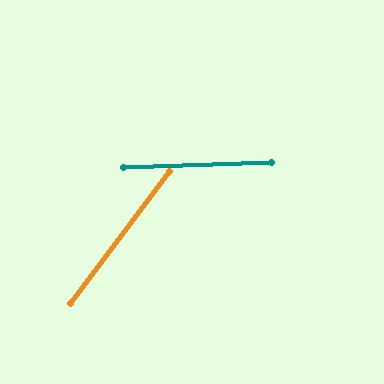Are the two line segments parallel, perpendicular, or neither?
Neither parallel nor perpendicular — they differ by about 51°.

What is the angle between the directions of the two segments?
Approximately 51 degrees.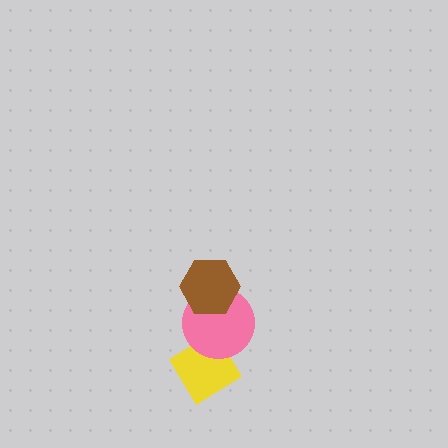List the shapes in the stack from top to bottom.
From top to bottom: the brown hexagon, the pink circle, the yellow diamond.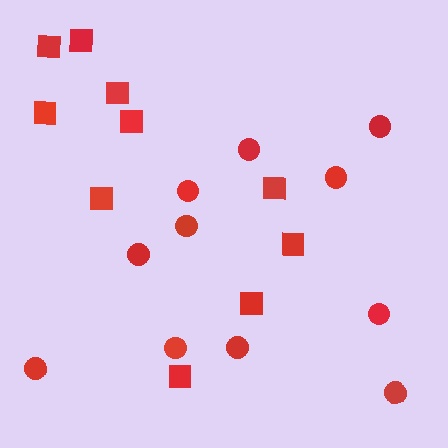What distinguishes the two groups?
There are 2 groups: one group of circles (11) and one group of squares (10).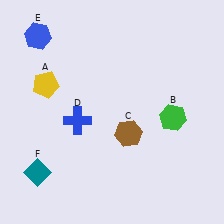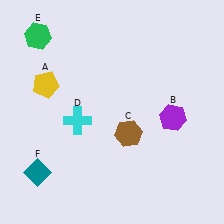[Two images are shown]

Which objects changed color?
B changed from green to purple. D changed from blue to cyan. E changed from blue to green.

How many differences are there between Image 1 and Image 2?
There are 3 differences between the two images.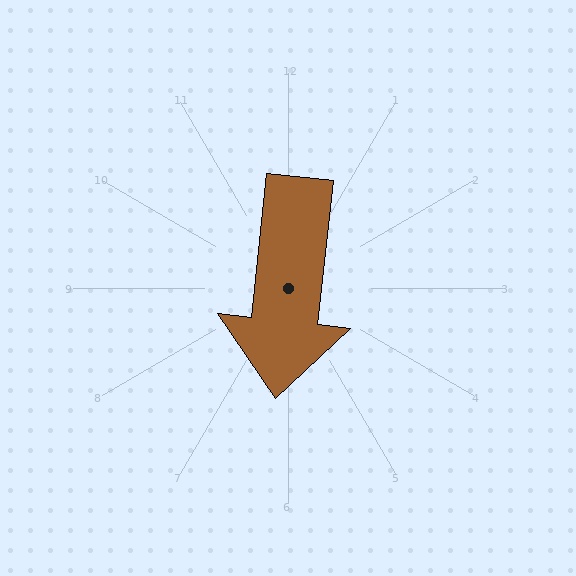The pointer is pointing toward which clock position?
Roughly 6 o'clock.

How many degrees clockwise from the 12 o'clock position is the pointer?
Approximately 186 degrees.